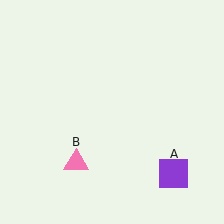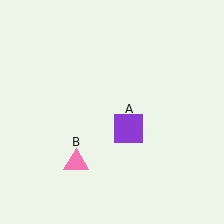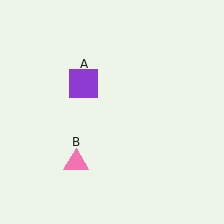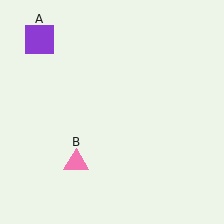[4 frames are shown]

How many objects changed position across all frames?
1 object changed position: purple square (object A).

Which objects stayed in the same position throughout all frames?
Pink triangle (object B) remained stationary.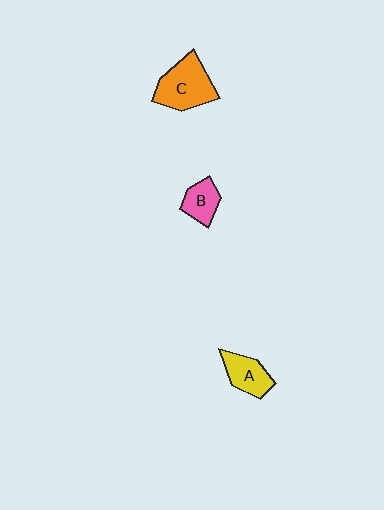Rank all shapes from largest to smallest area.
From largest to smallest: C (orange), A (yellow), B (pink).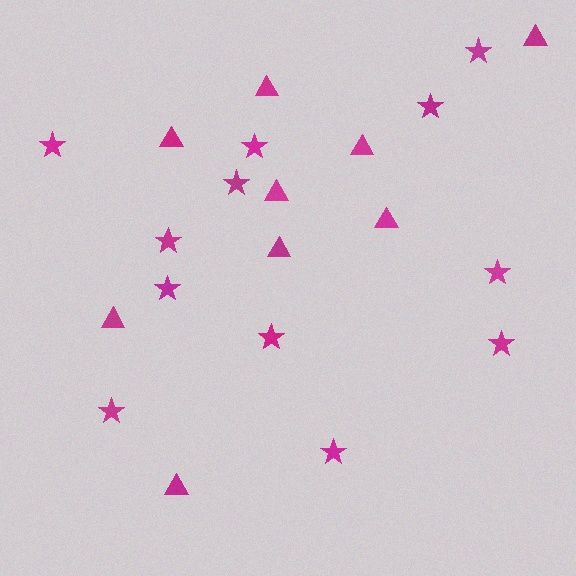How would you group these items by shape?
There are 2 groups: one group of triangles (9) and one group of stars (12).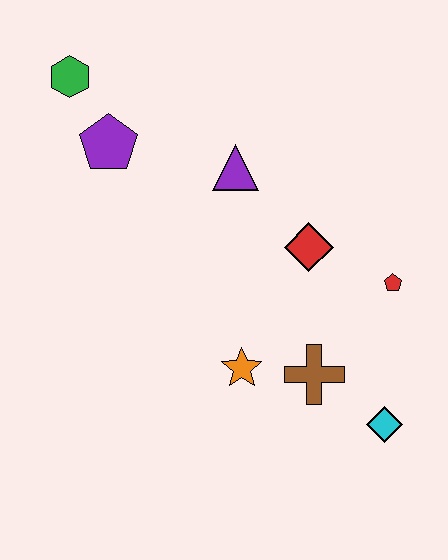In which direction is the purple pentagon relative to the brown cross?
The purple pentagon is above the brown cross.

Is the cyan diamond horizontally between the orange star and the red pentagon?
Yes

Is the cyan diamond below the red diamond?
Yes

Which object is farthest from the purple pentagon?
The cyan diamond is farthest from the purple pentagon.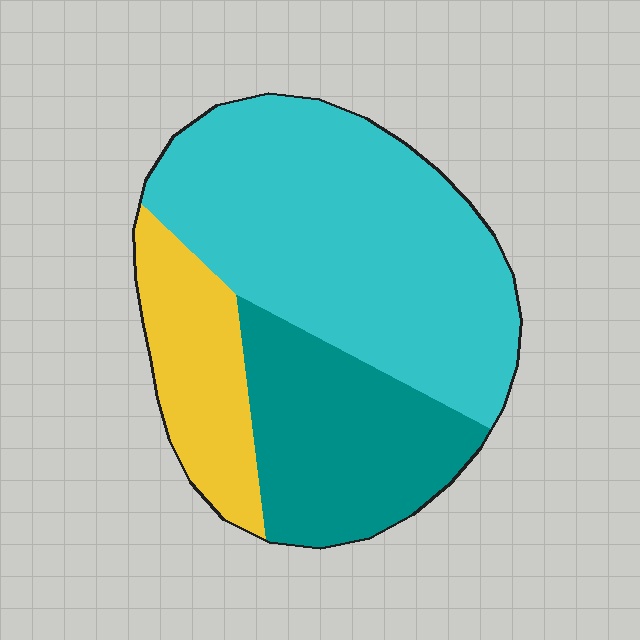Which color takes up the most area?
Cyan, at roughly 55%.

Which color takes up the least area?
Yellow, at roughly 20%.